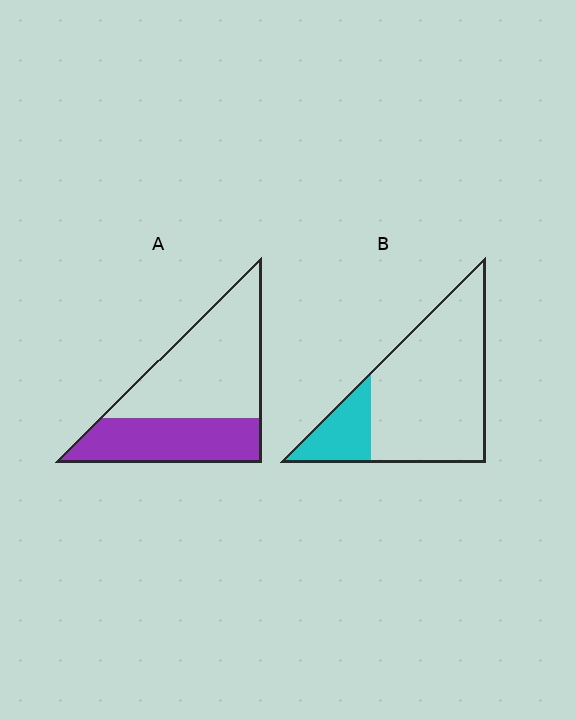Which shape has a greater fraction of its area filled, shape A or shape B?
Shape A.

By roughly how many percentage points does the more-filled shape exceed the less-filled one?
By roughly 20 percentage points (A over B).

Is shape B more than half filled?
No.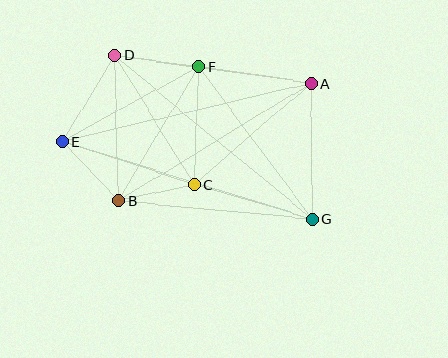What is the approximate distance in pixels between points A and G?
The distance between A and G is approximately 136 pixels.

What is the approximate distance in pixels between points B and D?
The distance between B and D is approximately 146 pixels.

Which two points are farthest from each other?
Points E and G are farthest from each other.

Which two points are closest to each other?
Points B and C are closest to each other.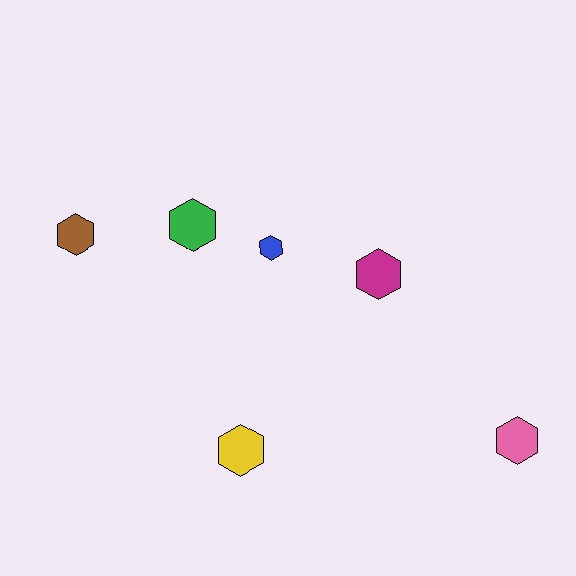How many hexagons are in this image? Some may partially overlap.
There are 6 hexagons.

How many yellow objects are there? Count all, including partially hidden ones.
There is 1 yellow object.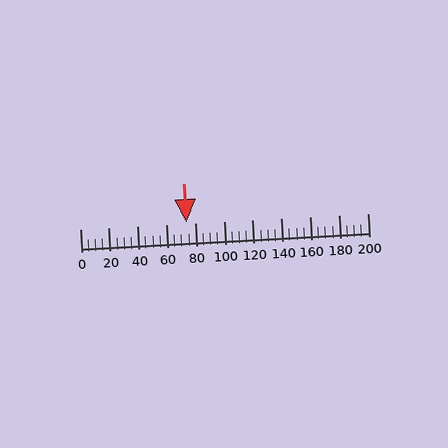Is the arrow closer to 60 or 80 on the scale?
The arrow is closer to 80.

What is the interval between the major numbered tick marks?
The major tick marks are spaced 20 units apart.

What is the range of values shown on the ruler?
The ruler shows values from 0 to 200.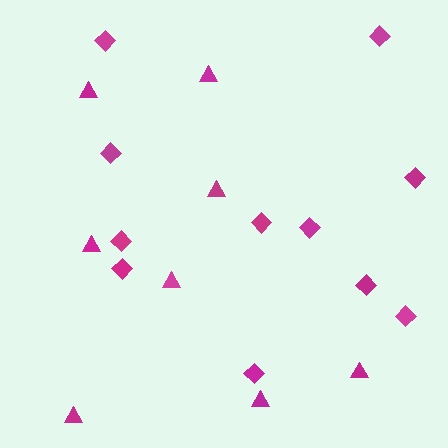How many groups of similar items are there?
There are 2 groups: one group of triangles (8) and one group of diamonds (11).